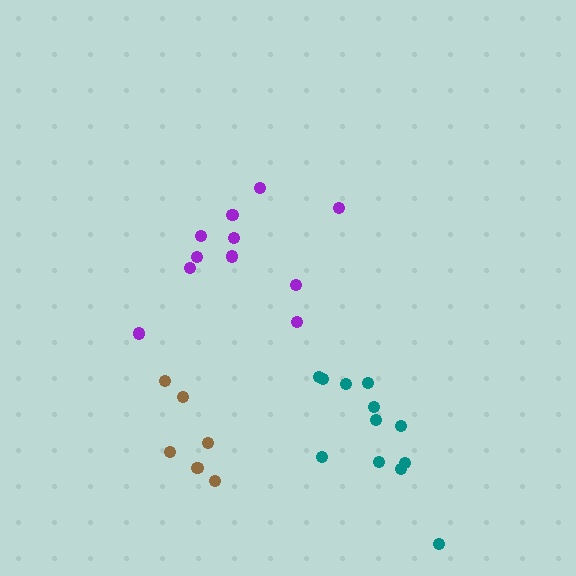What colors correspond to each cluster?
The clusters are colored: purple, teal, brown.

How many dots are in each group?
Group 1: 11 dots, Group 2: 12 dots, Group 3: 6 dots (29 total).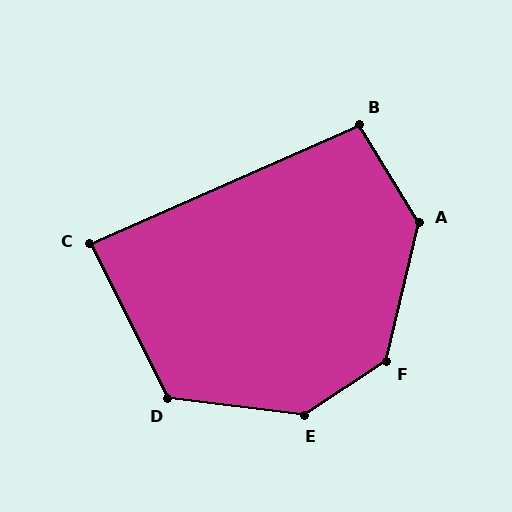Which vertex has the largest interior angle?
E, at approximately 139 degrees.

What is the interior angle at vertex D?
Approximately 124 degrees (obtuse).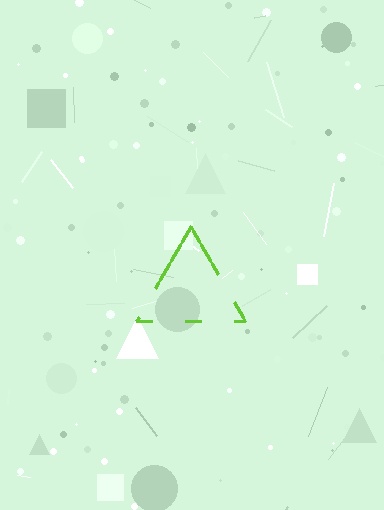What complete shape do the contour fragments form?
The contour fragments form a triangle.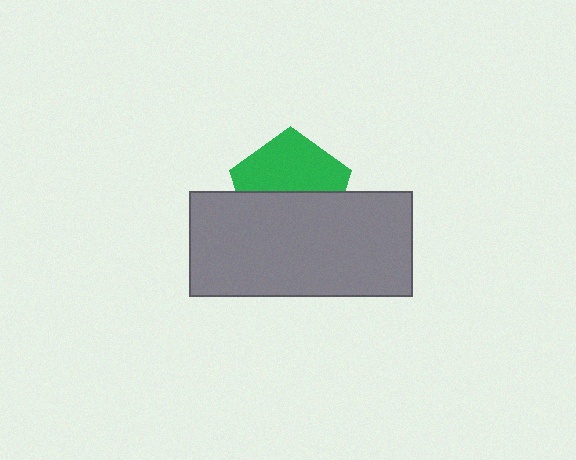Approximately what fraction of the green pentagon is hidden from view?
Roughly 48% of the green pentagon is hidden behind the gray rectangle.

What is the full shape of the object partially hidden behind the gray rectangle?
The partially hidden object is a green pentagon.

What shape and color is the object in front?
The object in front is a gray rectangle.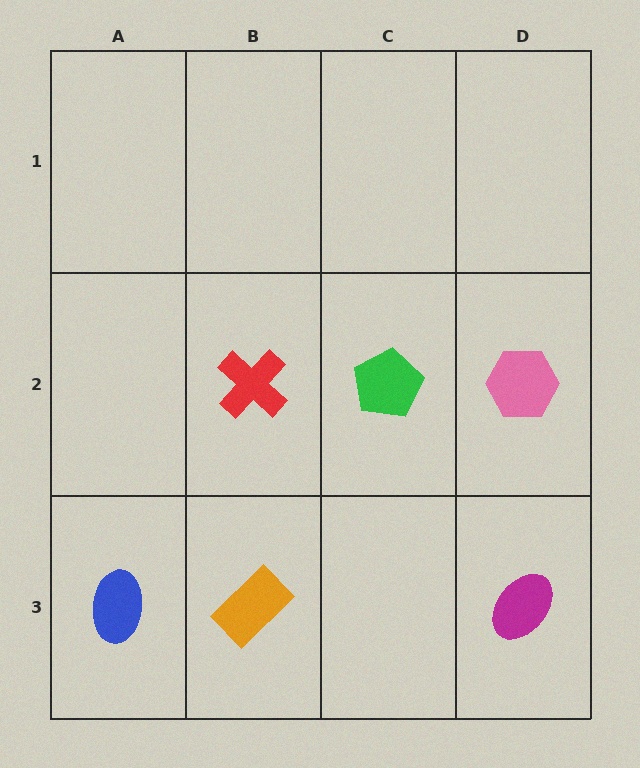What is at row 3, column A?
A blue ellipse.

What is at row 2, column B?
A red cross.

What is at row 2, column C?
A green pentagon.